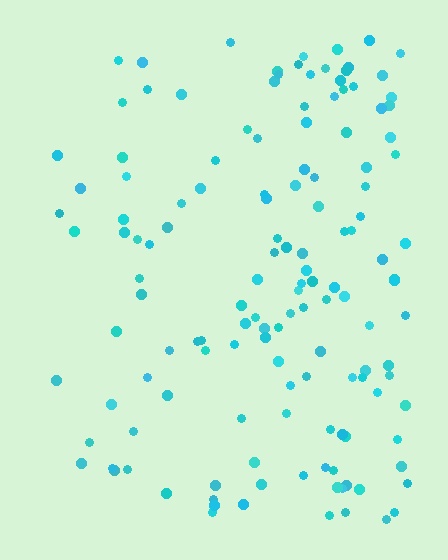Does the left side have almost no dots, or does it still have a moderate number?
Still a moderate number, just noticeably fewer than the right.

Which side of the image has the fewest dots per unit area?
The left.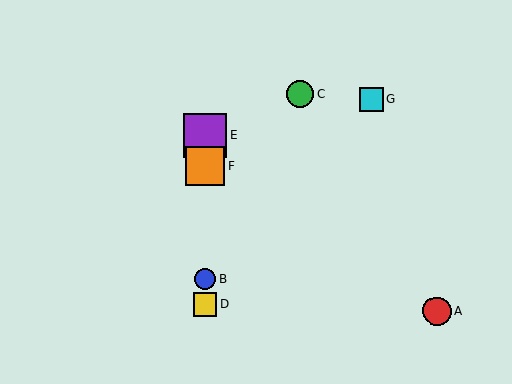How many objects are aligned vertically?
4 objects (B, D, E, F) are aligned vertically.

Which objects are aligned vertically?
Objects B, D, E, F are aligned vertically.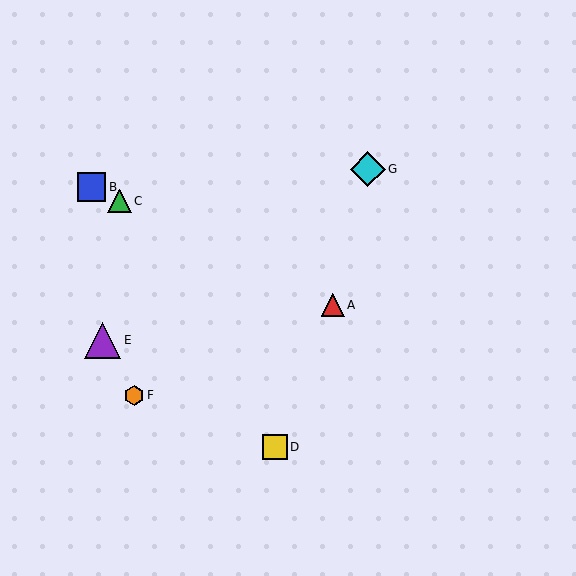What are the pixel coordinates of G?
Object G is at (368, 169).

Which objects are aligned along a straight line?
Objects A, B, C are aligned along a straight line.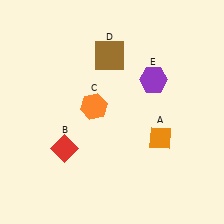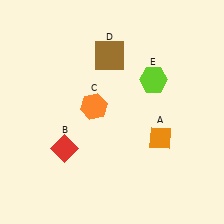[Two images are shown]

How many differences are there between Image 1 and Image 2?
There is 1 difference between the two images.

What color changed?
The hexagon (E) changed from purple in Image 1 to lime in Image 2.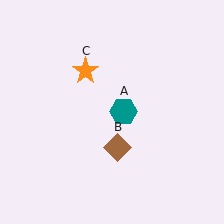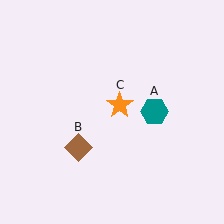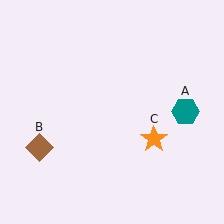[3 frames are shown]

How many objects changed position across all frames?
3 objects changed position: teal hexagon (object A), brown diamond (object B), orange star (object C).